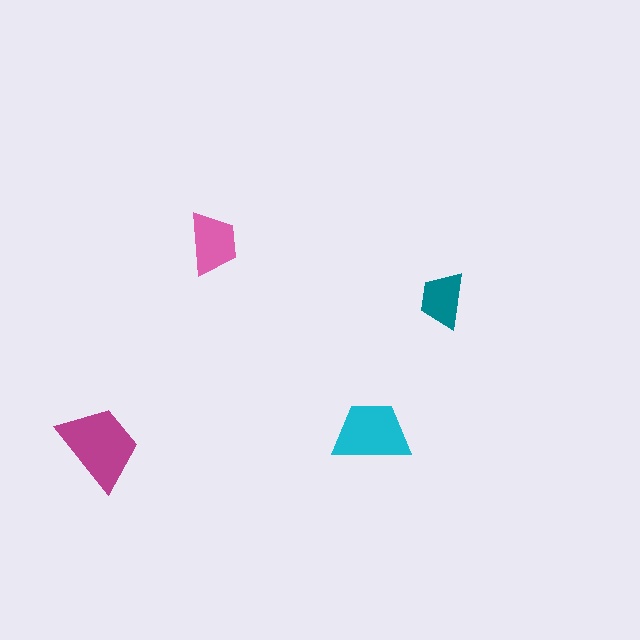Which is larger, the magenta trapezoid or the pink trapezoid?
The magenta one.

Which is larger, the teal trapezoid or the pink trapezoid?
The pink one.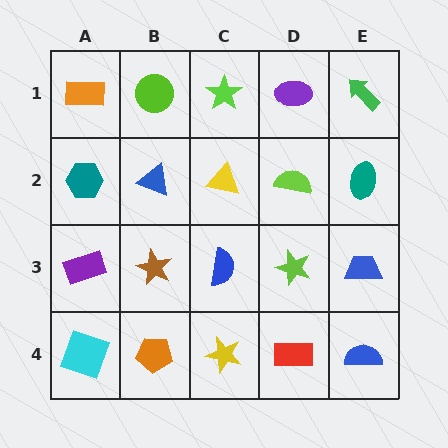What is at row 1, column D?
A purple ellipse.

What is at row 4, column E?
A blue semicircle.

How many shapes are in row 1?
5 shapes.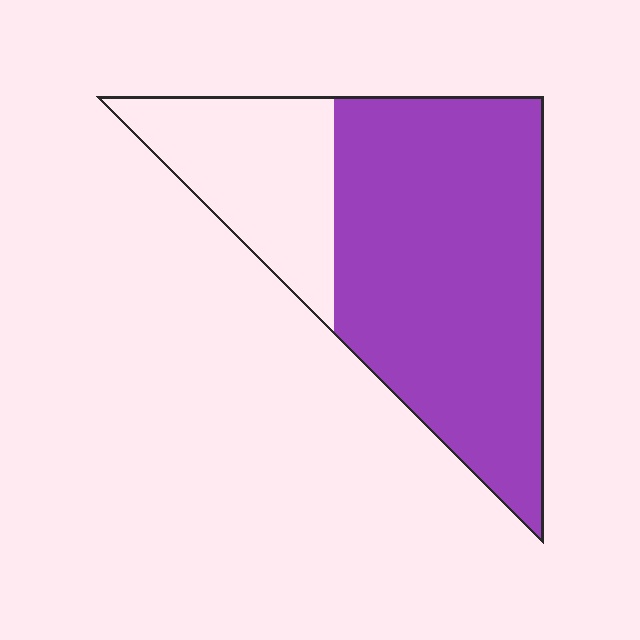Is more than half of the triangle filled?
Yes.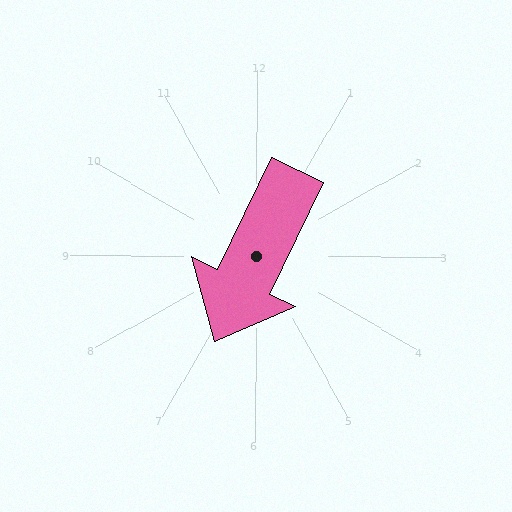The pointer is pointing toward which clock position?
Roughly 7 o'clock.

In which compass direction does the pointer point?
Southwest.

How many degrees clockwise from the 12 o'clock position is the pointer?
Approximately 206 degrees.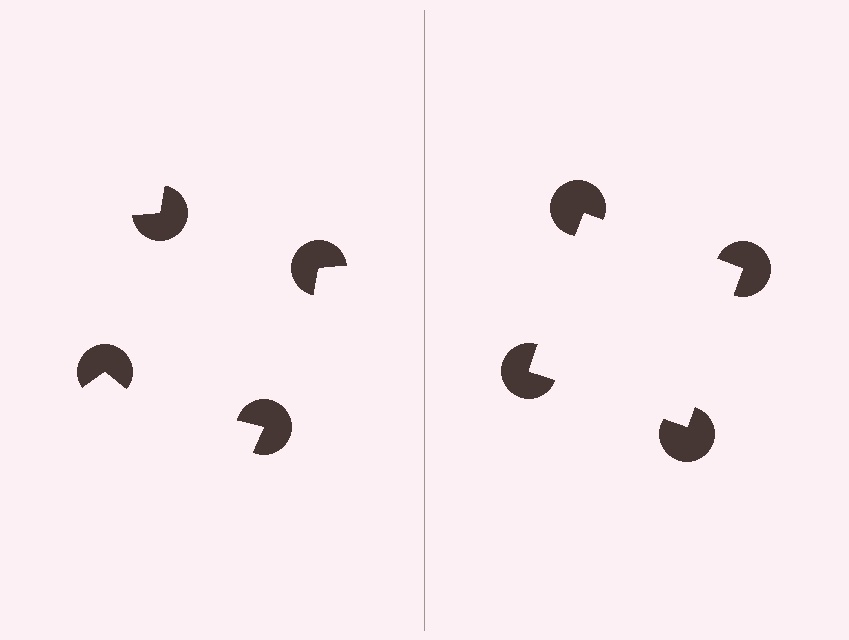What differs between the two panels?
The pac-man discs are positioned identically on both sides; only the wedge orientations differ. On the right they align to a square; on the left they are misaligned.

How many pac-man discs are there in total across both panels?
8 — 4 on each side.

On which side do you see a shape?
An illusory square appears on the right side. On the left side the wedge cuts are rotated, so no coherent shape forms.